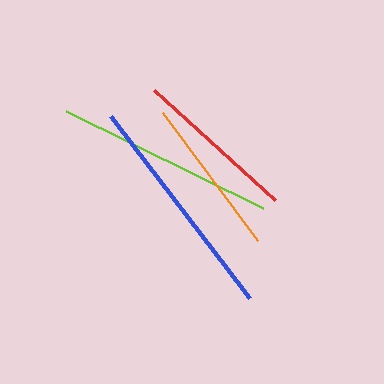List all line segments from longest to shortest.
From longest to shortest: blue, lime, red, orange.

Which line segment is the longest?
The blue line is the longest at approximately 230 pixels.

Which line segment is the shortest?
The orange line is the shortest at approximately 160 pixels.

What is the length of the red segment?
The red segment is approximately 163 pixels long.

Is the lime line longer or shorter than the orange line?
The lime line is longer than the orange line.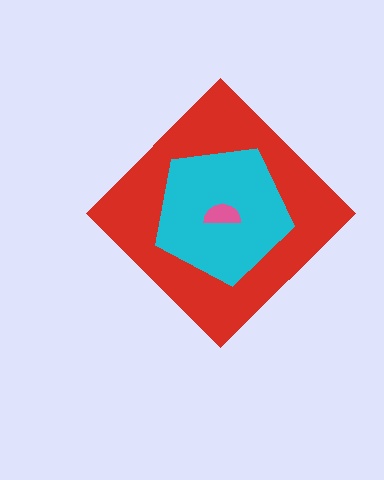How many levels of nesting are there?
3.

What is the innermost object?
The pink semicircle.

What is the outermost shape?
The red diamond.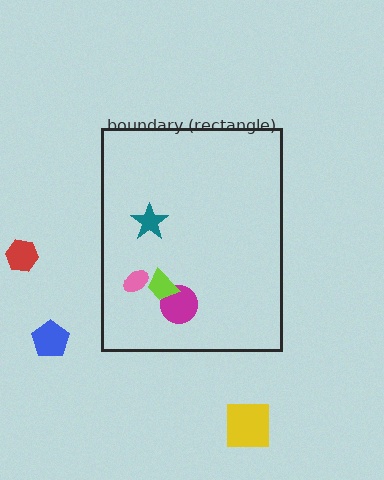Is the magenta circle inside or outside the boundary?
Inside.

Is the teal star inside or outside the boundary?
Inside.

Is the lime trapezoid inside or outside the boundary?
Inside.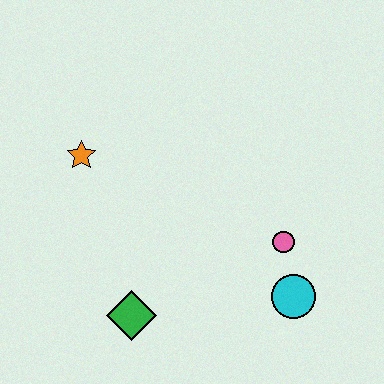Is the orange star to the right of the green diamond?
No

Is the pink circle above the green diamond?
Yes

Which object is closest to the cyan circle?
The pink circle is closest to the cyan circle.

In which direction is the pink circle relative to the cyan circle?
The pink circle is above the cyan circle.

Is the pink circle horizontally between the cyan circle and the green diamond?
Yes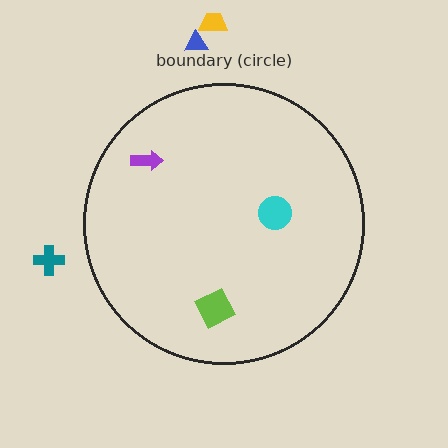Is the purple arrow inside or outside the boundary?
Inside.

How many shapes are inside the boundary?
3 inside, 3 outside.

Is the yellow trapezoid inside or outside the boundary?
Outside.